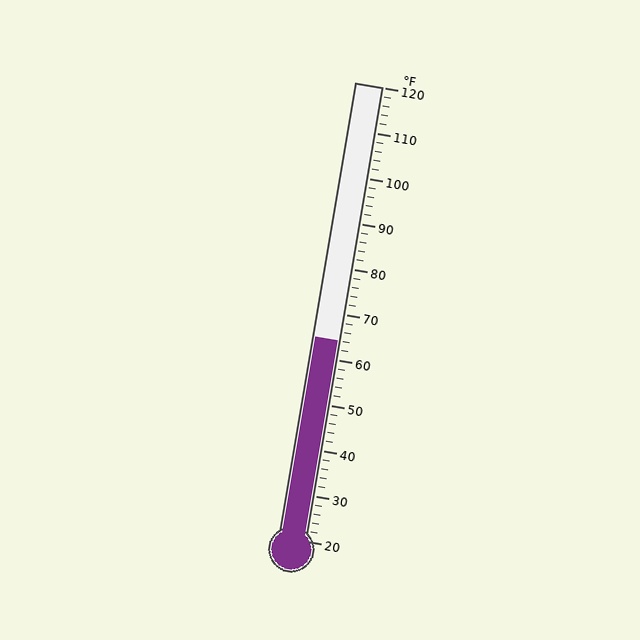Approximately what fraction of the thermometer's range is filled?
The thermometer is filled to approximately 45% of its range.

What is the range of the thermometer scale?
The thermometer scale ranges from 20°F to 120°F.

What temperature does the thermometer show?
The thermometer shows approximately 64°F.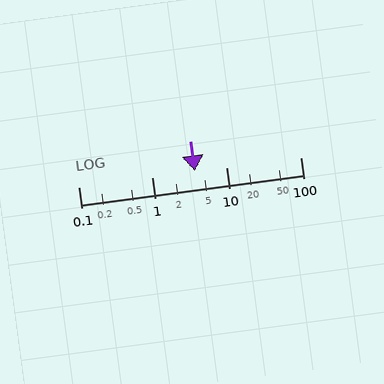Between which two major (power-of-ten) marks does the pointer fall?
The pointer is between 1 and 10.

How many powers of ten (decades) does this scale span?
The scale spans 3 decades, from 0.1 to 100.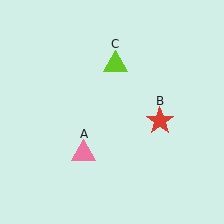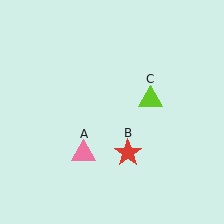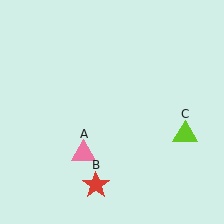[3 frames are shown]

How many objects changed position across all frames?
2 objects changed position: red star (object B), lime triangle (object C).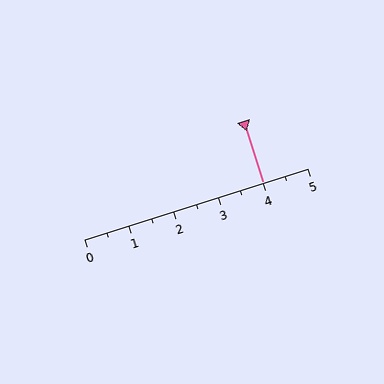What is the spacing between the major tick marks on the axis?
The major ticks are spaced 1 apart.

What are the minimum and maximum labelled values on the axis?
The axis runs from 0 to 5.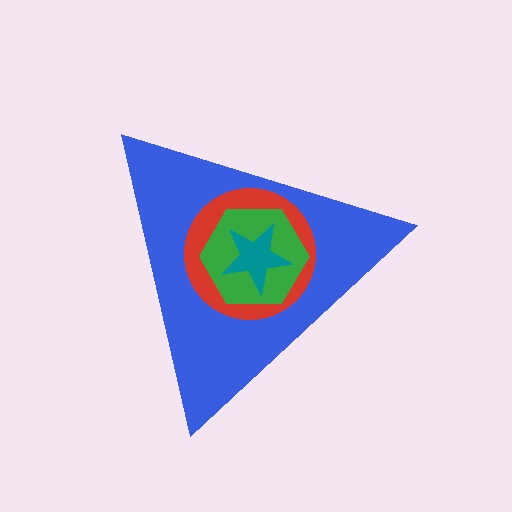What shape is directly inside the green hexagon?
The teal star.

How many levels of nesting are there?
4.